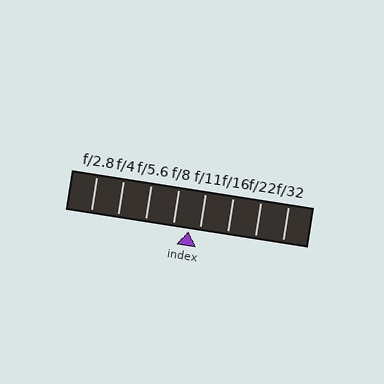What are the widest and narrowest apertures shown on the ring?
The widest aperture shown is f/2.8 and the narrowest is f/32.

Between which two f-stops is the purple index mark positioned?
The index mark is between f/8 and f/11.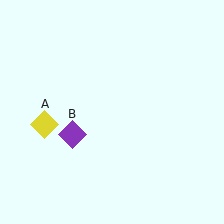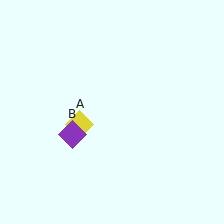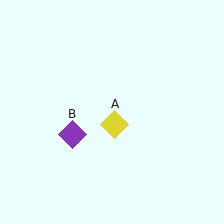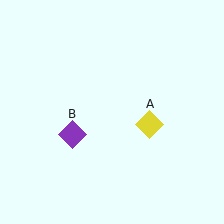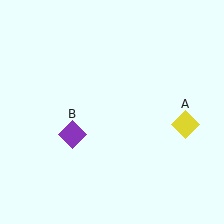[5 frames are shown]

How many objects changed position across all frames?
1 object changed position: yellow diamond (object A).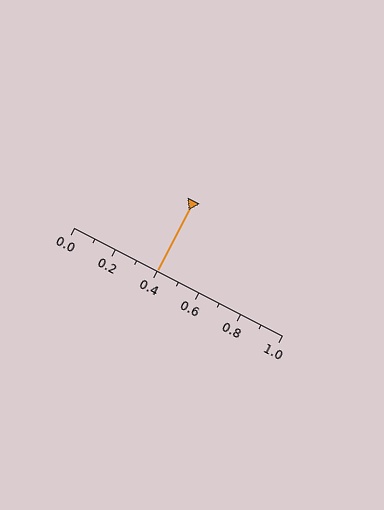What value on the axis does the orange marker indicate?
The marker indicates approximately 0.4.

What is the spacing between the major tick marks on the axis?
The major ticks are spaced 0.2 apart.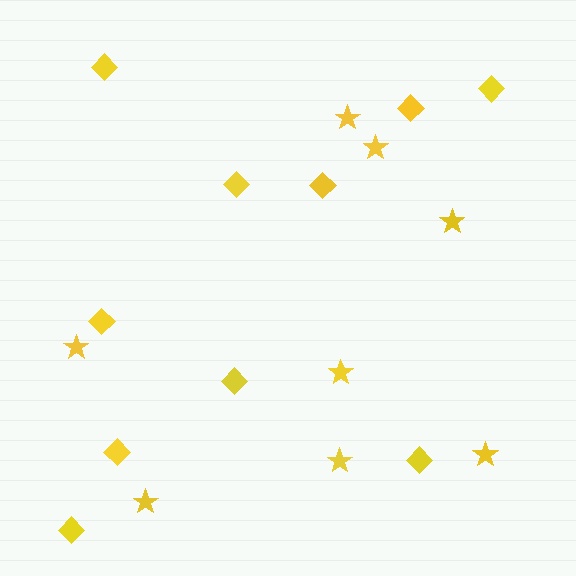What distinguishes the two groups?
There are 2 groups: one group of stars (8) and one group of diamonds (10).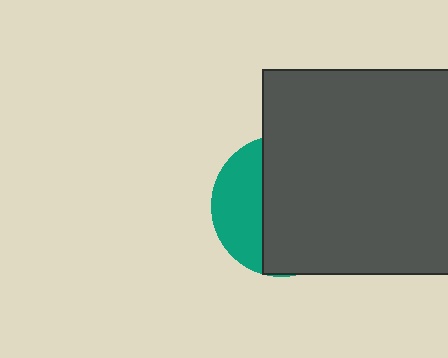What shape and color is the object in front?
The object in front is a dark gray rectangle.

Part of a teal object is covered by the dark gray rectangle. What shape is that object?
It is a circle.